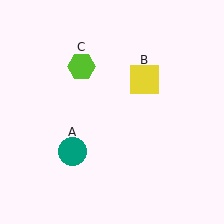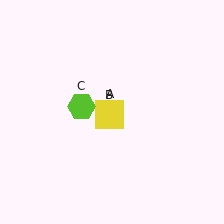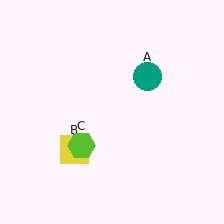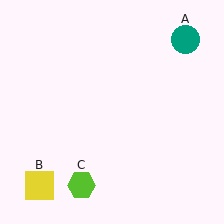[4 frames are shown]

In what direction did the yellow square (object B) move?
The yellow square (object B) moved down and to the left.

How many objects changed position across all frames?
3 objects changed position: teal circle (object A), yellow square (object B), lime hexagon (object C).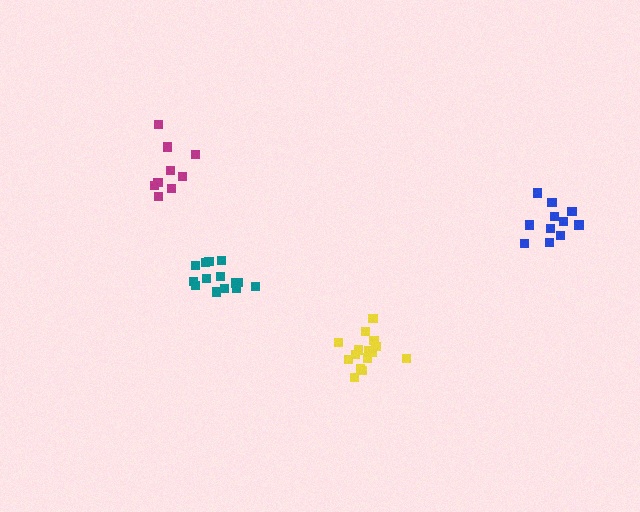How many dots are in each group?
Group 1: 11 dots, Group 2: 14 dots, Group 3: 15 dots, Group 4: 9 dots (49 total).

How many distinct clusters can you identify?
There are 4 distinct clusters.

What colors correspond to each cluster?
The clusters are colored: blue, teal, yellow, magenta.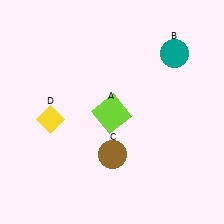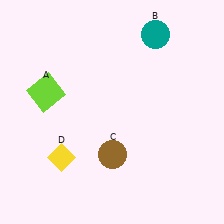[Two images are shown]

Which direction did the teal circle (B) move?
The teal circle (B) moved up.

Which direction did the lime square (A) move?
The lime square (A) moved left.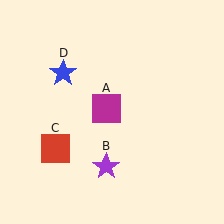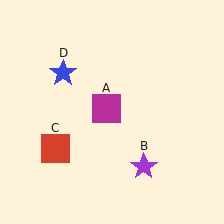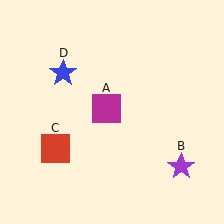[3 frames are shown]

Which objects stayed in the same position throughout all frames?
Magenta square (object A) and red square (object C) and blue star (object D) remained stationary.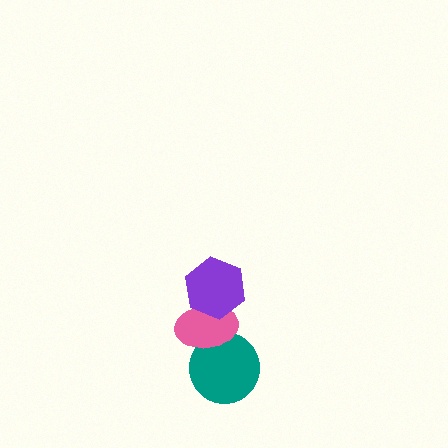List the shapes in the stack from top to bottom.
From top to bottom: the purple hexagon, the pink ellipse, the teal circle.